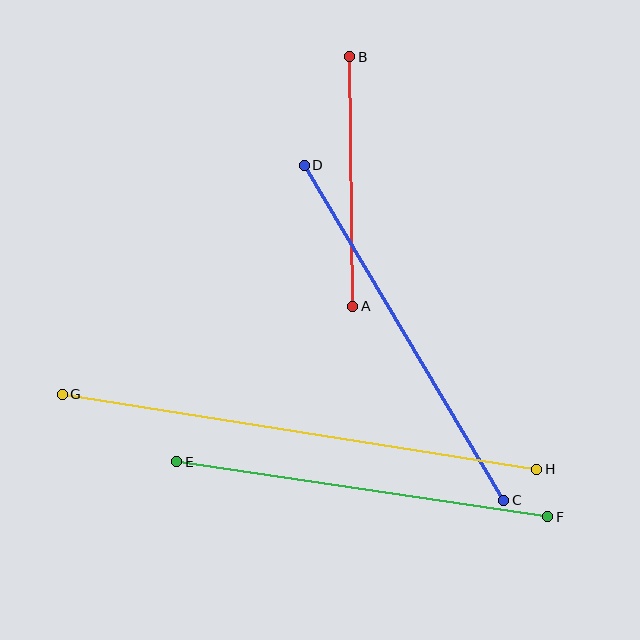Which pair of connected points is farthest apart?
Points G and H are farthest apart.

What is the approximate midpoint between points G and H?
The midpoint is at approximately (300, 432) pixels.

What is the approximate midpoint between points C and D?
The midpoint is at approximately (404, 333) pixels.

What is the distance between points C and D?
The distance is approximately 390 pixels.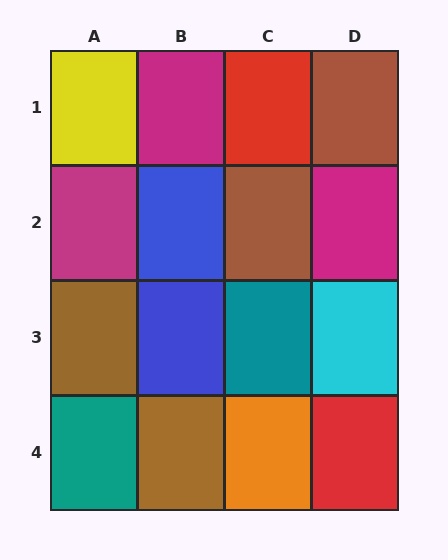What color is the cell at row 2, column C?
Brown.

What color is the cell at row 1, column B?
Magenta.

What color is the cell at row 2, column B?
Blue.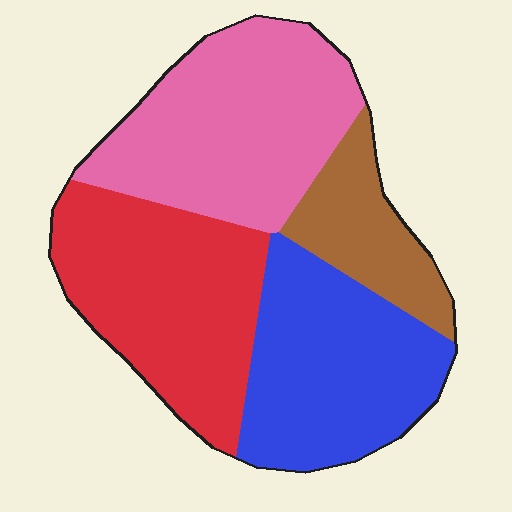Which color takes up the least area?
Brown, at roughly 15%.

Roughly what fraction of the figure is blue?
Blue takes up about one quarter (1/4) of the figure.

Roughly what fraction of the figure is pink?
Pink takes up about one third (1/3) of the figure.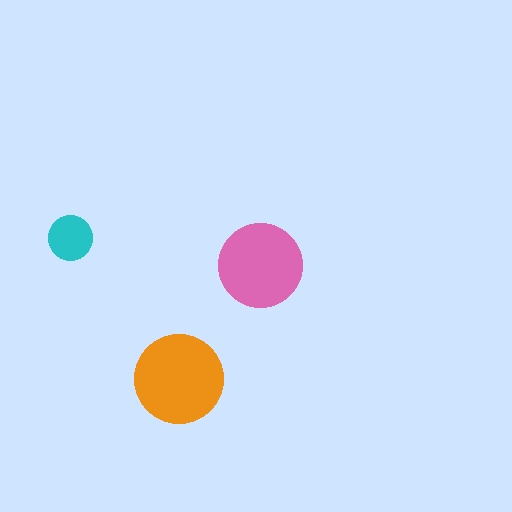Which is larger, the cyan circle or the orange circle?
The orange one.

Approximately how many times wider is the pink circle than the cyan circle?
About 2 times wider.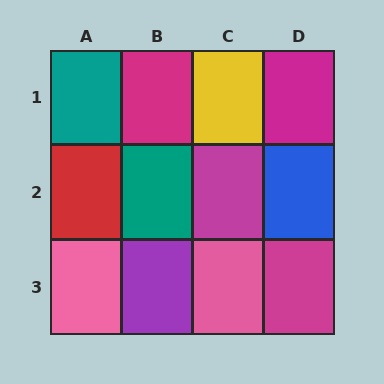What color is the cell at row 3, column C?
Pink.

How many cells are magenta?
4 cells are magenta.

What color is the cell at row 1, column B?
Magenta.